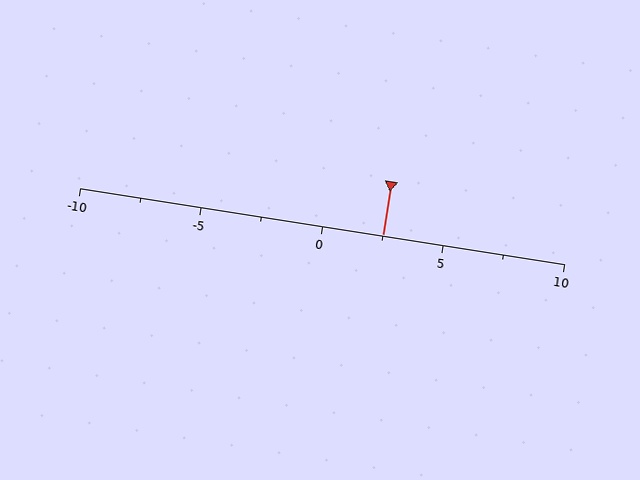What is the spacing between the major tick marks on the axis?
The major ticks are spaced 5 apart.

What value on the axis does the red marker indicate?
The marker indicates approximately 2.5.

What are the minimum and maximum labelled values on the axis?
The axis runs from -10 to 10.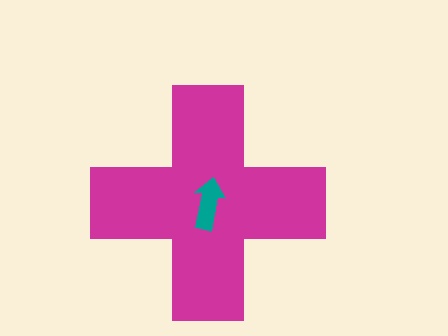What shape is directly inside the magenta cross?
The teal arrow.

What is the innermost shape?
The teal arrow.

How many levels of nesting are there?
2.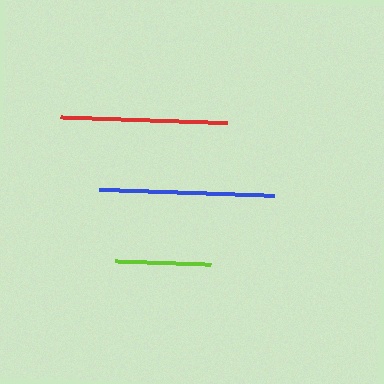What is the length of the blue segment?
The blue segment is approximately 176 pixels long.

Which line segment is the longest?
The blue line is the longest at approximately 176 pixels.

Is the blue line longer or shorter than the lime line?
The blue line is longer than the lime line.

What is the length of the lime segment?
The lime segment is approximately 96 pixels long.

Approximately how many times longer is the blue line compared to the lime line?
The blue line is approximately 1.8 times the length of the lime line.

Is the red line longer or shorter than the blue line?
The blue line is longer than the red line.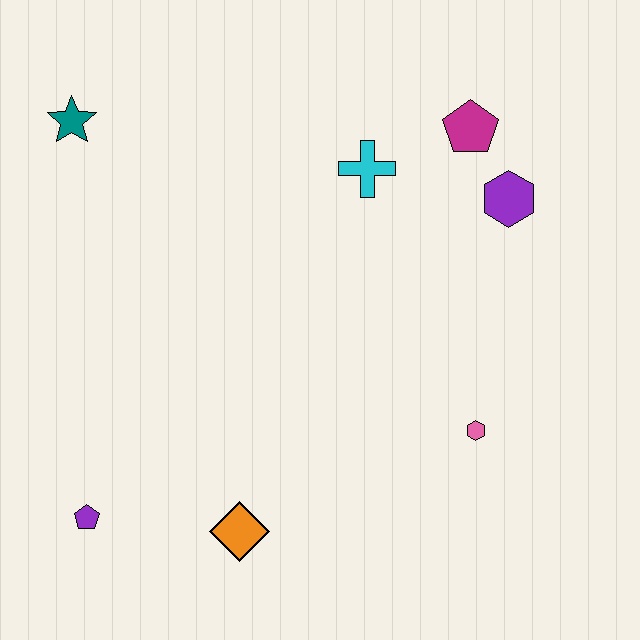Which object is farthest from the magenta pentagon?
The purple pentagon is farthest from the magenta pentagon.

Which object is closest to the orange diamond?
The purple pentagon is closest to the orange diamond.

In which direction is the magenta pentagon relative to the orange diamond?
The magenta pentagon is above the orange diamond.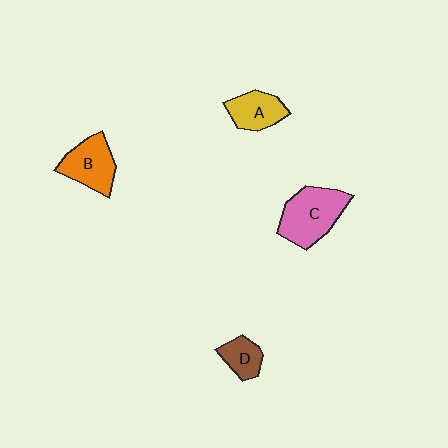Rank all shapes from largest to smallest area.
From largest to smallest: C (pink), B (orange), A (yellow), D (brown).